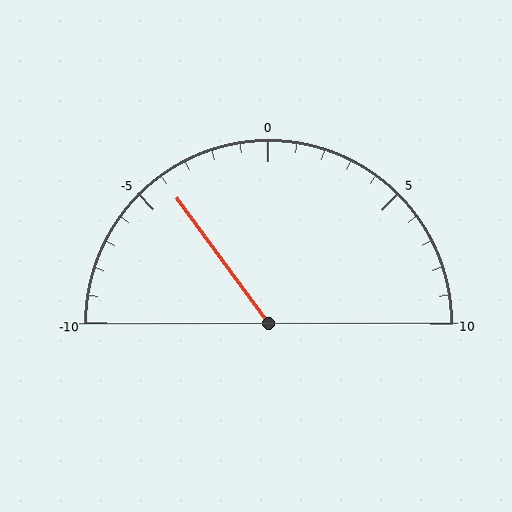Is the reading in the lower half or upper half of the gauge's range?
The reading is in the lower half of the range (-10 to 10).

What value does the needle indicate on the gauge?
The needle indicates approximately -4.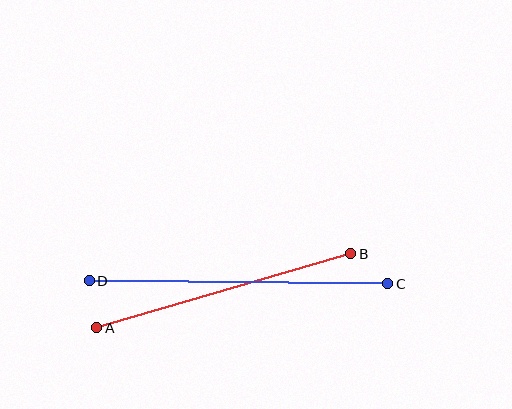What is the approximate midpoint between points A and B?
The midpoint is at approximately (224, 291) pixels.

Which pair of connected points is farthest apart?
Points C and D are farthest apart.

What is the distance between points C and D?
The distance is approximately 299 pixels.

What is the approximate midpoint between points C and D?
The midpoint is at approximately (238, 282) pixels.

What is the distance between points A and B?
The distance is approximately 265 pixels.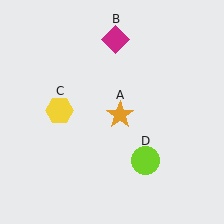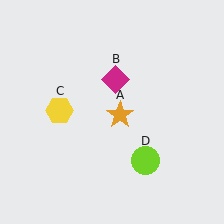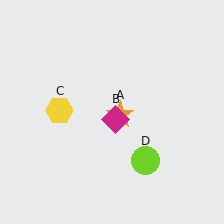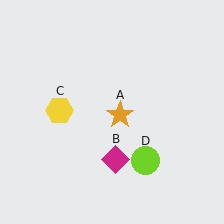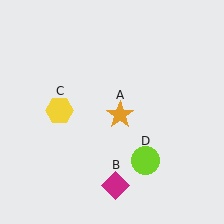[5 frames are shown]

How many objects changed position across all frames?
1 object changed position: magenta diamond (object B).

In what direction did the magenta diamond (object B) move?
The magenta diamond (object B) moved down.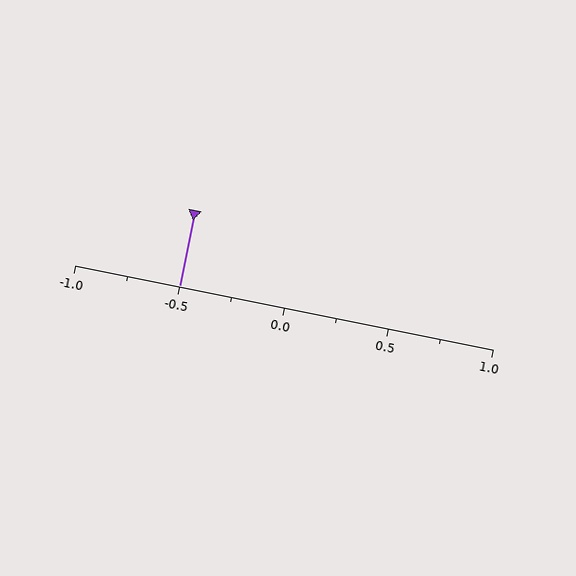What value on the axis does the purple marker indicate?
The marker indicates approximately -0.5.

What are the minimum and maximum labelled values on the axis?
The axis runs from -1.0 to 1.0.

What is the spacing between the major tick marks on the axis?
The major ticks are spaced 0.5 apart.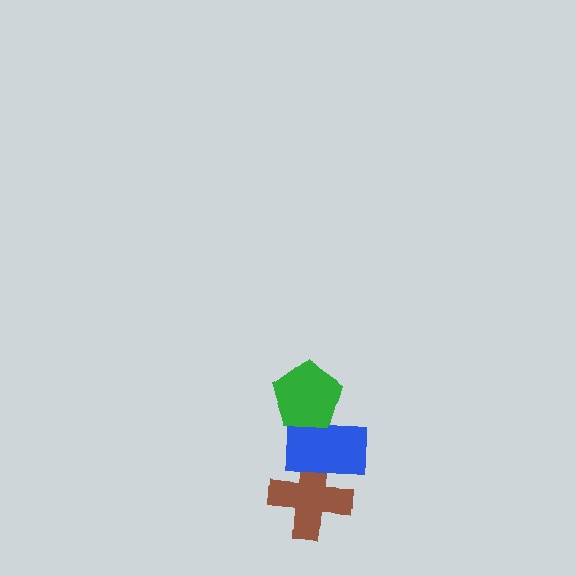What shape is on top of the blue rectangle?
The green pentagon is on top of the blue rectangle.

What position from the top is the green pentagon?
The green pentagon is 1st from the top.